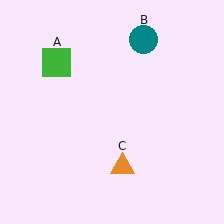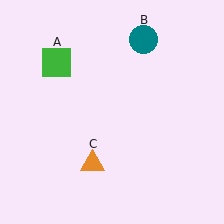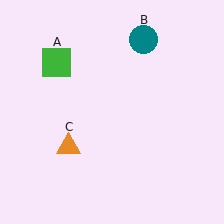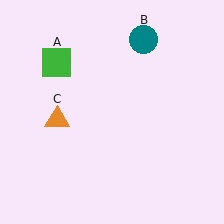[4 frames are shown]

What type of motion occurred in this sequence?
The orange triangle (object C) rotated clockwise around the center of the scene.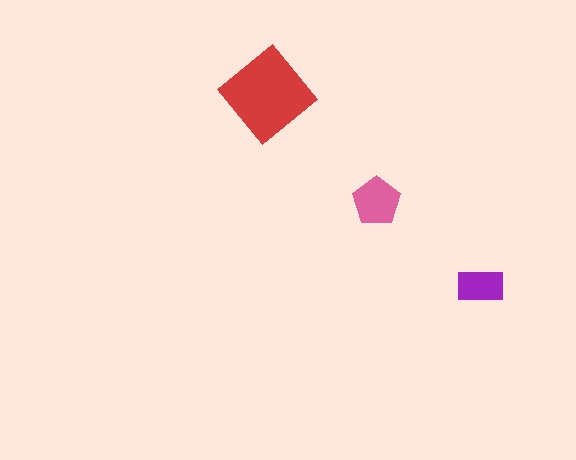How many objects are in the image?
There are 3 objects in the image.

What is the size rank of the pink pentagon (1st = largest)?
2nd.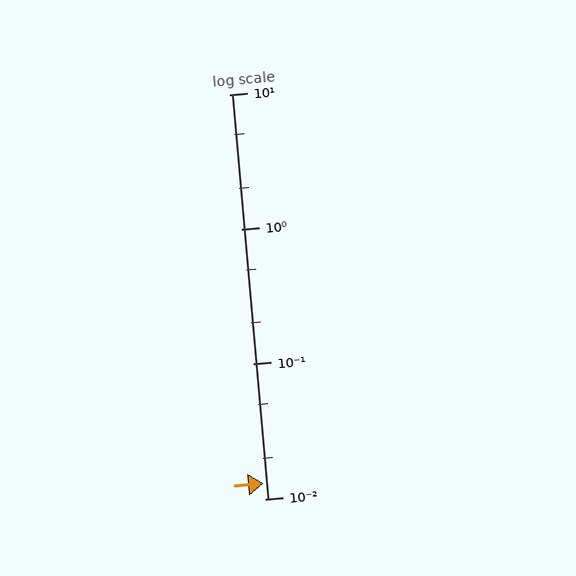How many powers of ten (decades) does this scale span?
The scale spans 3 decades, from 0.01 to 10.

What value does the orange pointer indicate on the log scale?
The pointer indicates approximately 0.013.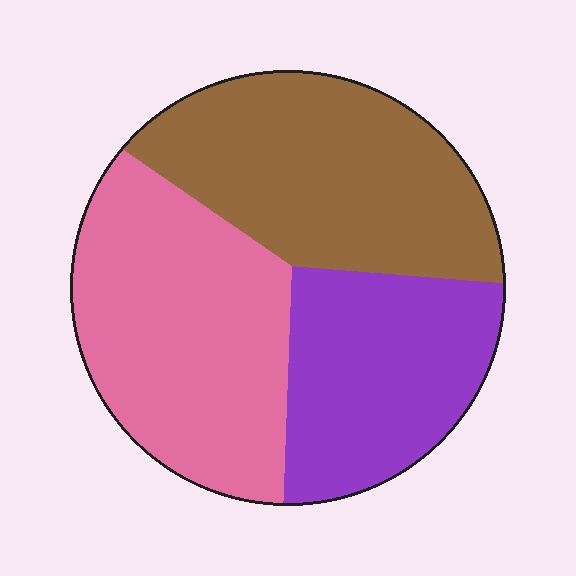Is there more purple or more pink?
Pink.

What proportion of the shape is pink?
Pink covers around 35% of the shape.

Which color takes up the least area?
Purple, at roughly 25%.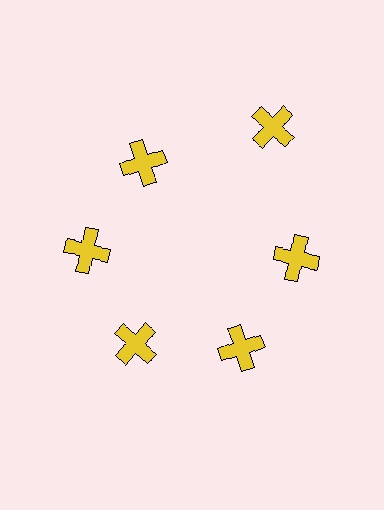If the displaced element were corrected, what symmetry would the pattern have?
It would have 6-fold rotational symmetry — the pattern would map onto itself every 60 degrees.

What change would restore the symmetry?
The symmetry would be restored by moving it inward, back onto the ring so that all 6 crosses sit at equal angles and equal distance from the center.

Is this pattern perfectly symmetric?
No. The 6 yellow crosses are arranged in a ring, but one element near the 1 o'clock position is pushed outward from the center, breaking the 6-fold rotational symmetry.